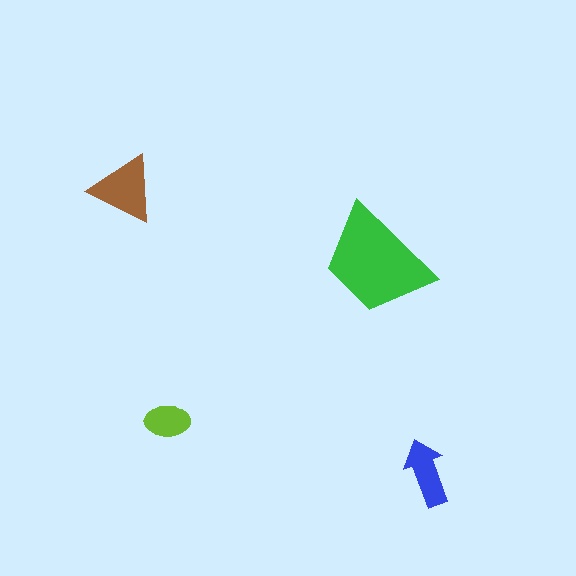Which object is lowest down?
The blue arrow is bottommost.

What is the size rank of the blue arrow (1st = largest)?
3rd.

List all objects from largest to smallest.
The green trapezoid, the brown triangle, the blue arrow, the lime ellipse.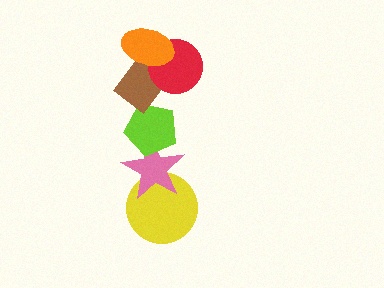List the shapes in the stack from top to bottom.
From top to bottom: the orange ellipse, the red circle, the brown rectangle, the lime pentagon, the pink star, the yellow circle.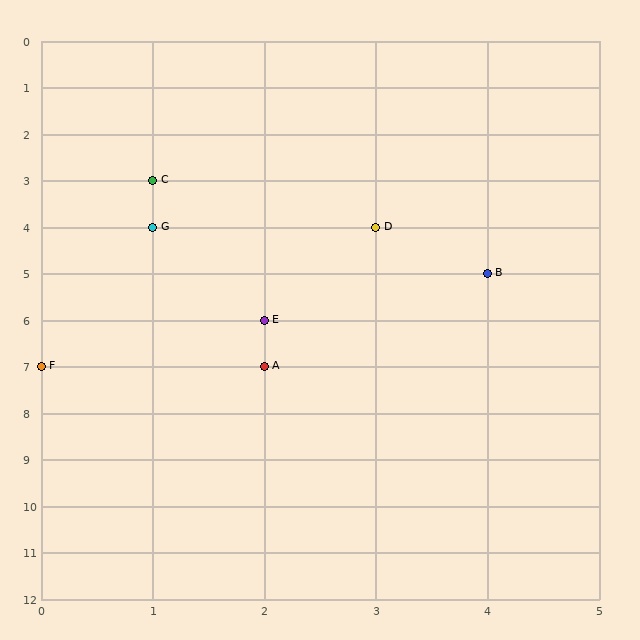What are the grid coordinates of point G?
Point G is at grid coordinates (1, 4).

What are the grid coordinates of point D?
Point D is at grid coordinates (3, 4).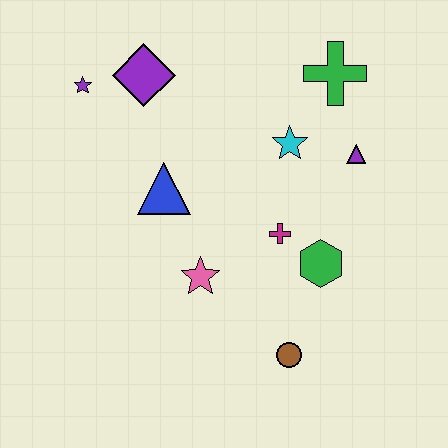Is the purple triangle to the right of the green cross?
Yes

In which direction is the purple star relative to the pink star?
The purple star is above the pink star.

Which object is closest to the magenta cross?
The green hexagon is closest to the magenta cross.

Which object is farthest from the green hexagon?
The purple star is farthest from the green hexagon.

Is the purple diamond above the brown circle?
Yes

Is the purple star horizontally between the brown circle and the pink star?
No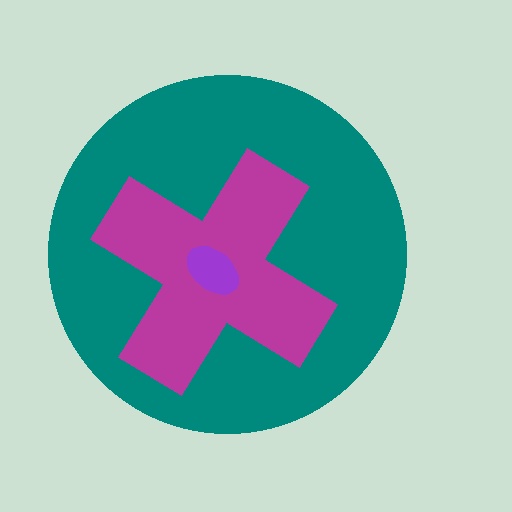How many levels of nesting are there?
3.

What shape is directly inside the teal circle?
The magenta cross.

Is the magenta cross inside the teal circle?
Yes.